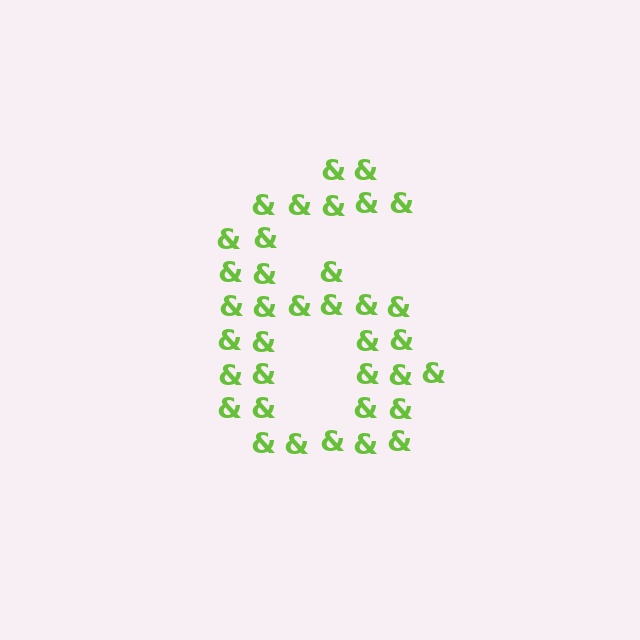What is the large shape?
The large shape is the digit 6.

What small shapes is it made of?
It is made of small ampersands.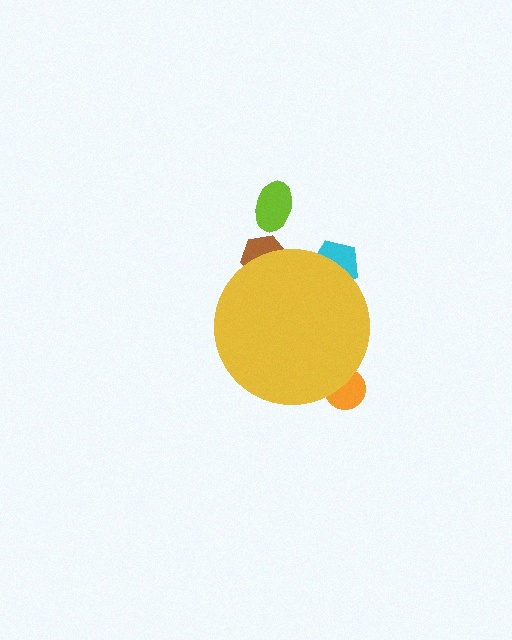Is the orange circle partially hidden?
Yes, the orange circle is partially hidden behind the yellow circle.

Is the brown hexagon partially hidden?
Yes, the brown hexagon is partially hidden behind the yellow circle.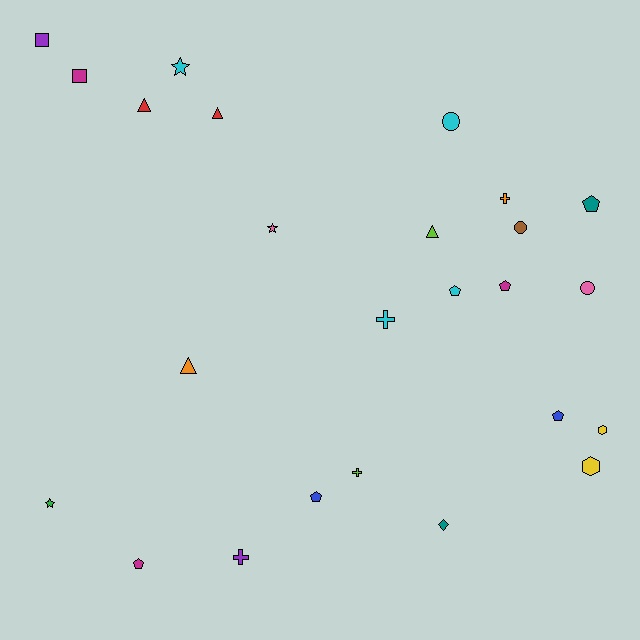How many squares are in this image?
There are 2 squares.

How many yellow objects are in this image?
There are 2 yellow objects.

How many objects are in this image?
There are 25 objects.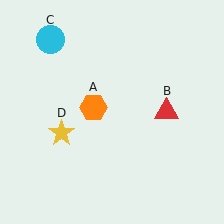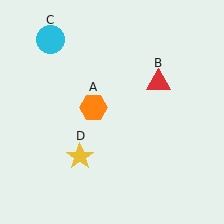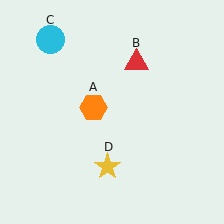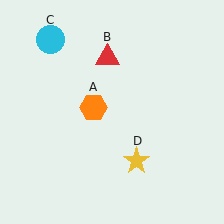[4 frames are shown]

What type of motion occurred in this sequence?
The red triangle (object B), yellow star (object D) rotated counterclockwise around the center of the scene.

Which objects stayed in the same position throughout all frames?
Orange hexagon (object A) and cyan circle (object C) remained stationary.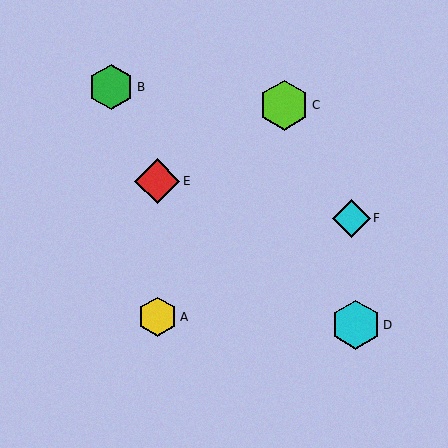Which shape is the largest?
The lime hexagon (labeled C) is the largest.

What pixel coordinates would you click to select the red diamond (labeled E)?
Click at (157, 181) to select the red diamond E.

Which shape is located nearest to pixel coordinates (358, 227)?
The cyan diamond (labeled F) at (351, 218) is nearest to that location.